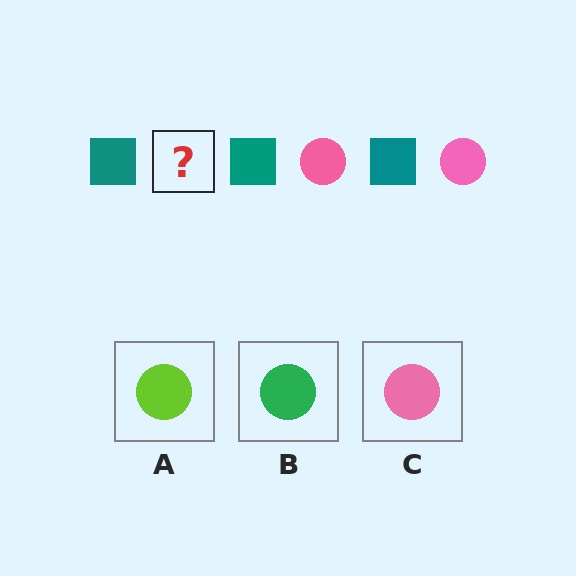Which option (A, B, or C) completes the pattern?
C.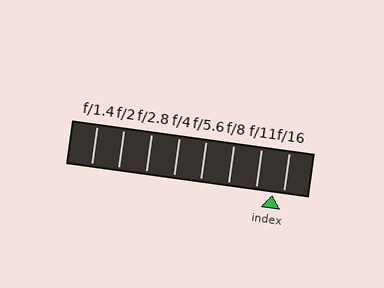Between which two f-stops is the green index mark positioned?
The index mark is between f/11 and f/16.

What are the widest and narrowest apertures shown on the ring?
The widest aperture shown is f/1.4 and the narrowest is f/16.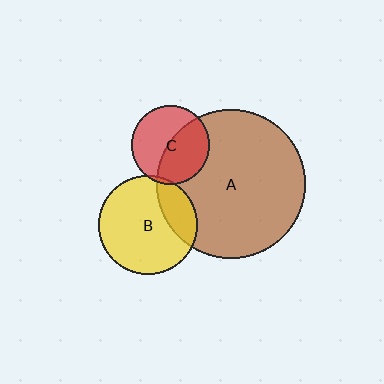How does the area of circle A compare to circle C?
Approximately 3.6 times.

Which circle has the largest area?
Circle A (brown).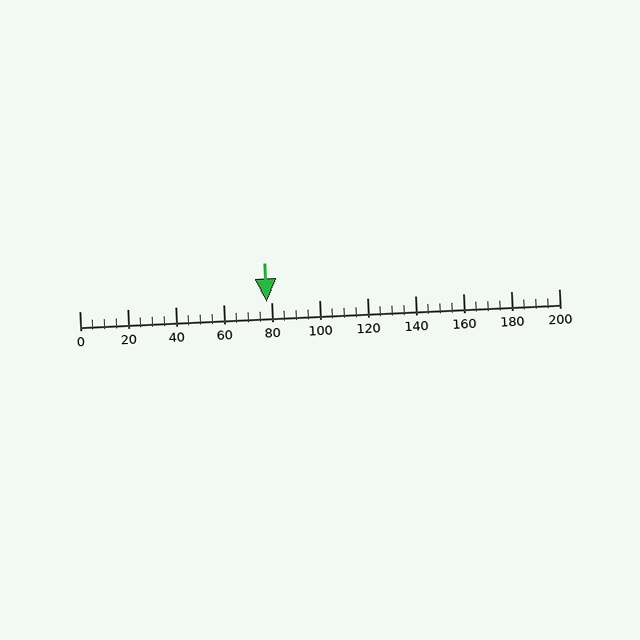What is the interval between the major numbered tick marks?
The major tick marks are spaced 20 units apart.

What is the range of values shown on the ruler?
The ruler shows values from 0 to 200.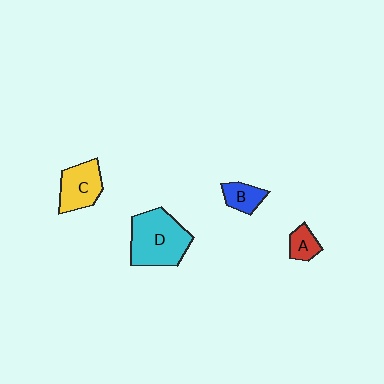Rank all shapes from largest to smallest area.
From largest to smallest: D (cyan), C (yellow), B (blue), A (red).